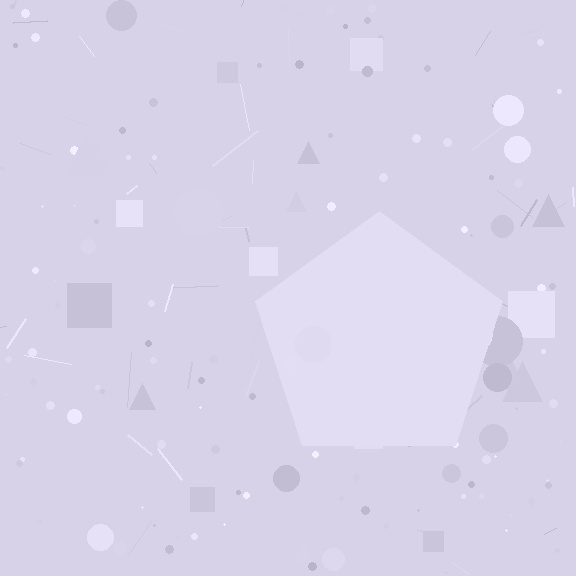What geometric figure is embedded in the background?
A pentagon is embedded in the background.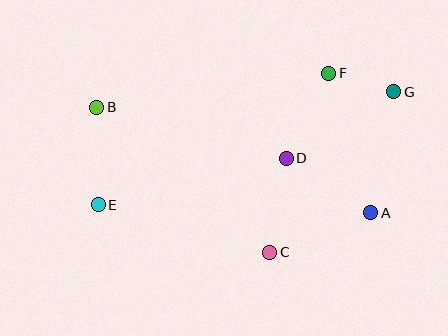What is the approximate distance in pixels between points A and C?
The distance between A and C is approximately 109 pixels.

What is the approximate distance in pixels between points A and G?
The distance between A and G is approximately 123 pixels.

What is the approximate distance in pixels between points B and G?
The distance between B and G is approximately 297 pixels.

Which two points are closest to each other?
Points F and G are closest to each other.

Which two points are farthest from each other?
Points E and G are farthest from each other.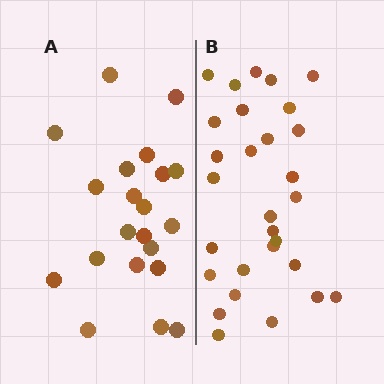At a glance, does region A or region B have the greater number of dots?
Region B (the right region) has more dots.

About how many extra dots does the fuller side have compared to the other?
Region B has roughly 8 or so more dots than region A.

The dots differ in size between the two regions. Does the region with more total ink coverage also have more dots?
No. Region A has more total ink coverage because its dots are larger, but region B actually contains more individual dots. Total area can be misleading — the number of items is what matters here.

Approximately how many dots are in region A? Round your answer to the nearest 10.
About 20 dots. (The exact count is 21, which rounds to 20.)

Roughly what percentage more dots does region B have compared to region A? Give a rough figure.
About 40% more.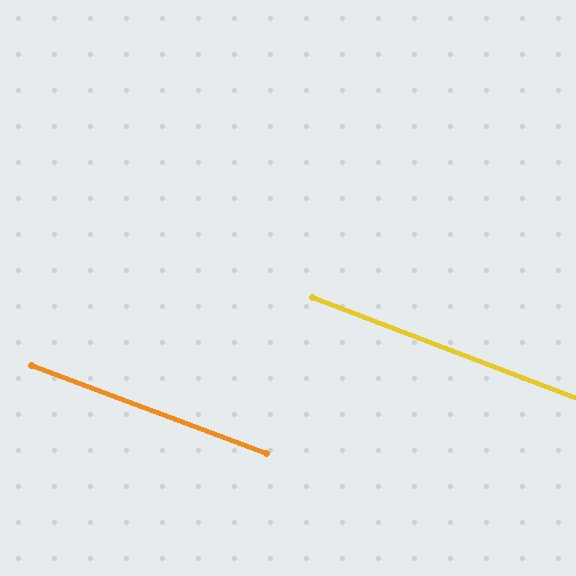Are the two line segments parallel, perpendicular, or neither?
Parallel — their directions differ by only 0.4°.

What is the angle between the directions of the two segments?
Approximately 0 degrees.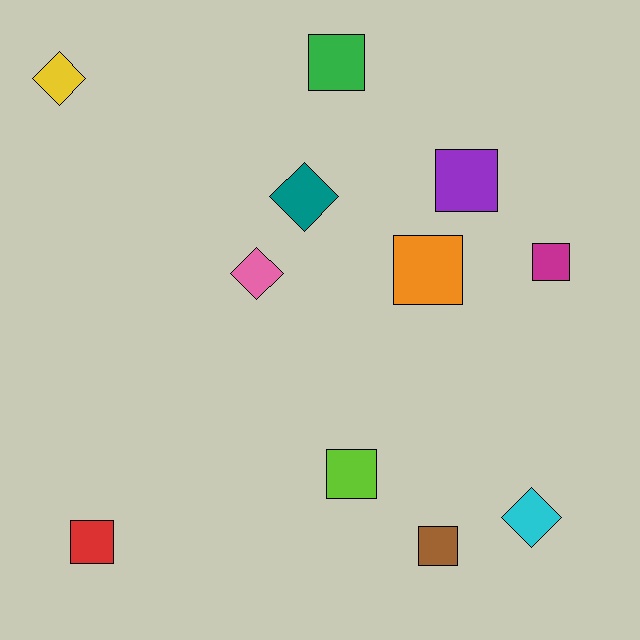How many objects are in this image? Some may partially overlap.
There are 11 objects.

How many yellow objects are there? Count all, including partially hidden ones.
There is 1 yellow object.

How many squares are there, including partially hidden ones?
There are 7 squares.